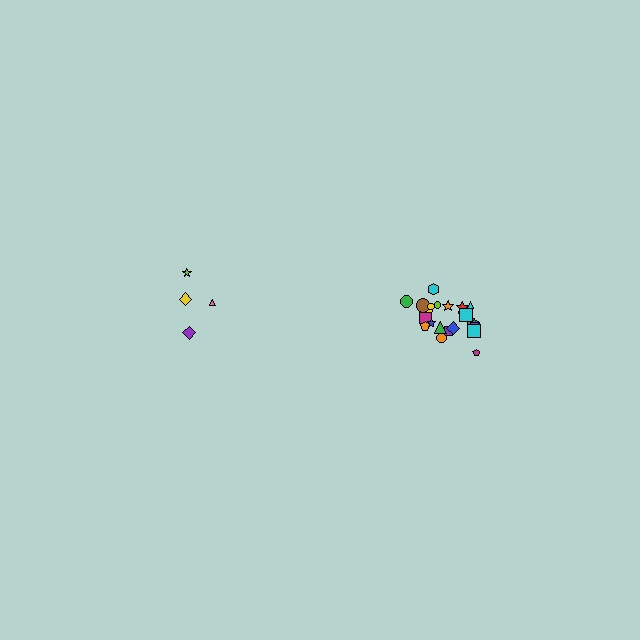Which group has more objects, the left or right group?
The right group.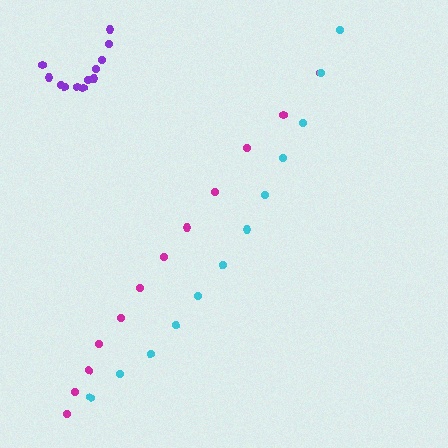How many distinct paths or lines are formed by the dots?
There are 3 distinct paths.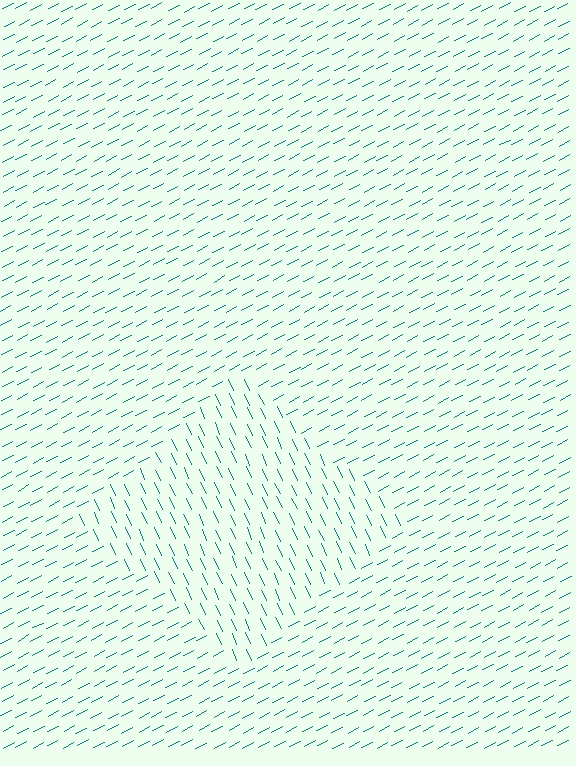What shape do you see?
I see a diamond.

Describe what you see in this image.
The image is filled with small teal line segments. A diamond region in the image has lines oriented differently from the surrounding lines, creating a visible texture boundary.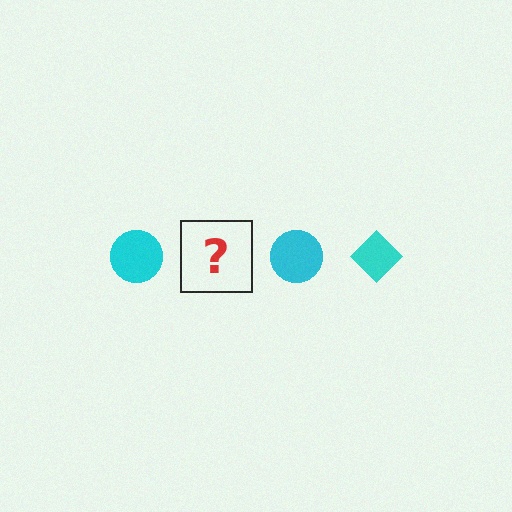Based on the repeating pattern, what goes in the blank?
The blank should be a cyan diamond.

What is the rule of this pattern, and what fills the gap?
The rule is that the pattern cycles through circle, diamond shapes in cyan. The gap should be filled with a cyan diamond.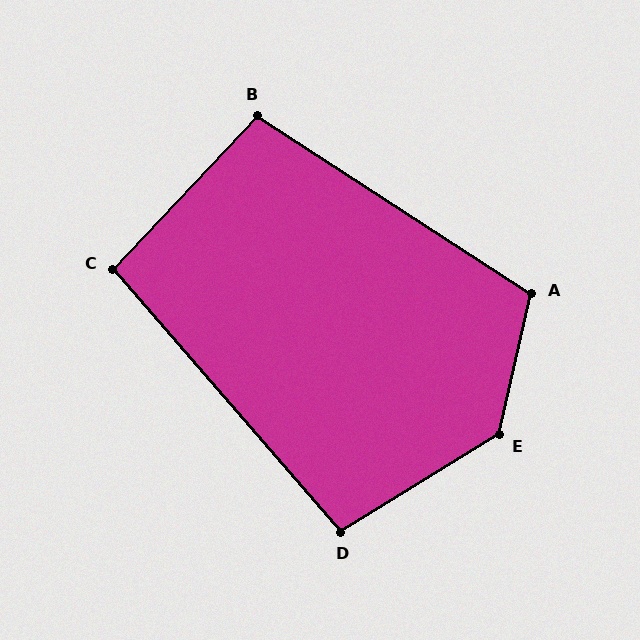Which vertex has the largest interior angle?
E, at approximately 134 degrees.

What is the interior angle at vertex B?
Approximately 100 degrees (obtuse).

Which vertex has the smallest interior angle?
C, at approximately 96 degrees.